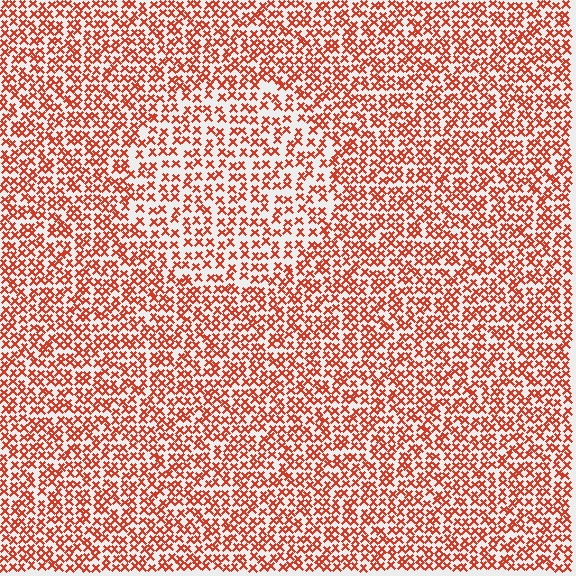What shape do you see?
I see a circle.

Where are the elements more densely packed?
The elements are more densely packed outside the circle boundary.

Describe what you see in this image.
The image contains small red elements arranged at two different densities. A circle-shaped region is visible where the elements are less densely packed than the surrounding area.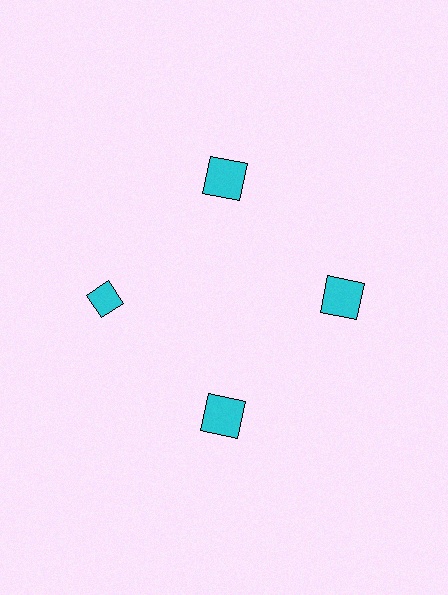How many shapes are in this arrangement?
There are 4 shapes arranged in a ring pattern.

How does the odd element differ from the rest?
It has a different shape: diamond instead of square.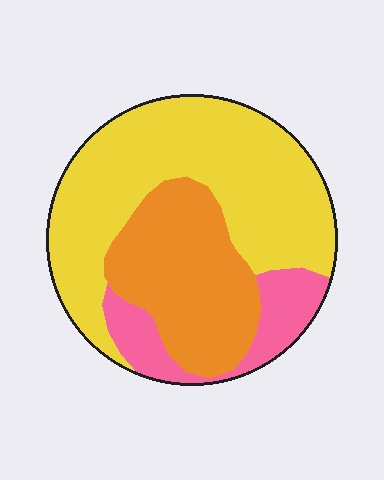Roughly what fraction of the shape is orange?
Orange takes up about one third (1/3) of the shape.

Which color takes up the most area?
Yellow, at roughly 55%.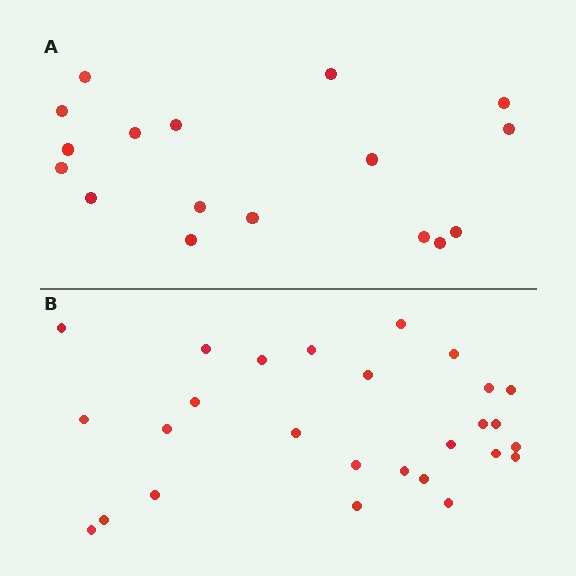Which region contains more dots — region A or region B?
Region B (the bottom region) has more dots.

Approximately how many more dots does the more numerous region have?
Region B has roughly 10 or so more dots than region A.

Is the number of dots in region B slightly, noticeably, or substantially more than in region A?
Region B has substantially more. The ratio is roughly 1.6 to 1.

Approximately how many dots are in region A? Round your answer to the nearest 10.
About 20 dots. (The exact count is 17, which rounds to 20.)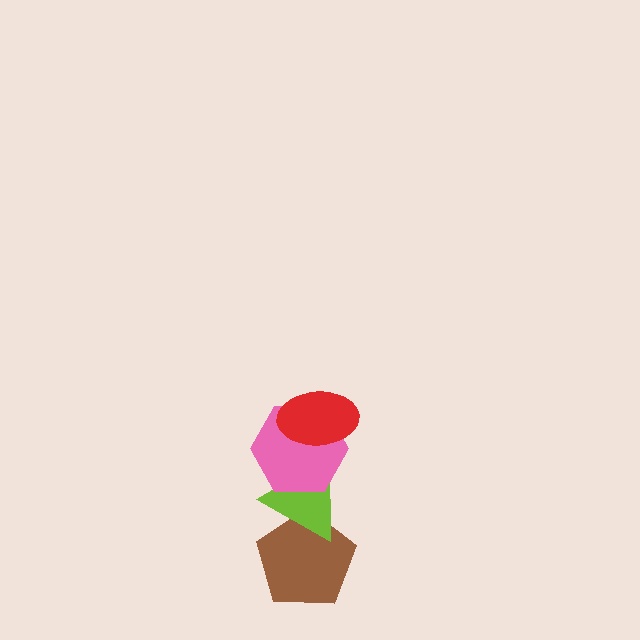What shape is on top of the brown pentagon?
The lime triangle is on top of the brown pentagon.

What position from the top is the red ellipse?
The red ellipse is 1st from the top.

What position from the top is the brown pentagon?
The brown pentagon is 4th from the top.